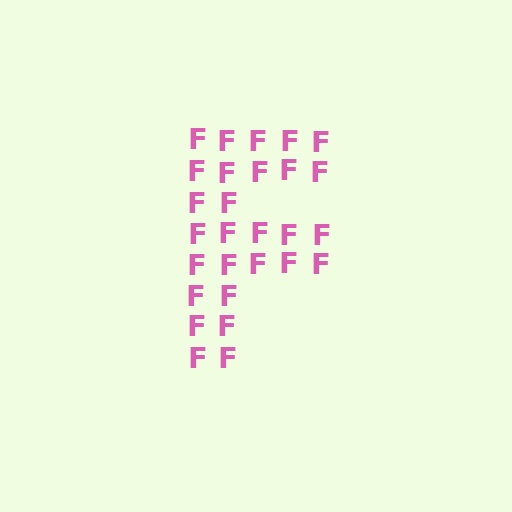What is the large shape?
The large shape is the letter F.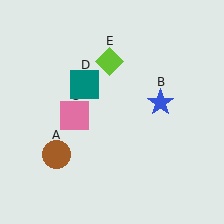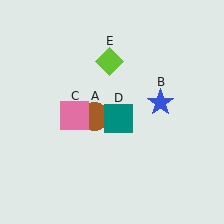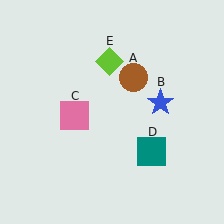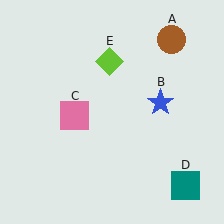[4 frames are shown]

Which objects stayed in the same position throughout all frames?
Blue star (object B) and pink square (object C) and lime diamond (object E) remained stationary.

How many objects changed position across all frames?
2 objects changed position: brown circle (object A), teal square (object D).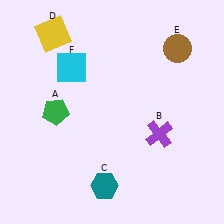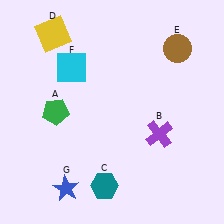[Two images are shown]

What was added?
A blue star (G) was added in Image 2.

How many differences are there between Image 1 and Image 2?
There is 1 difference between the two images.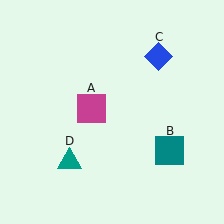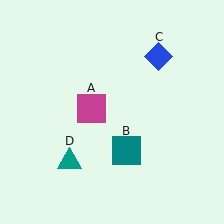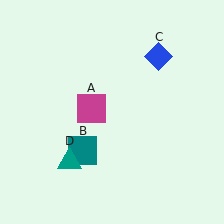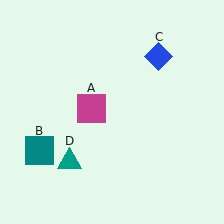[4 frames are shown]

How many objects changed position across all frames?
1 object changed position: teal square (object B).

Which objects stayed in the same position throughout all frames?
Magenta square (object A) and blue diamond (object C) and teal triangle (object D) remained stationary.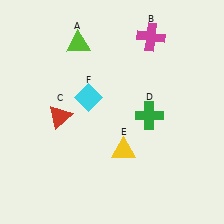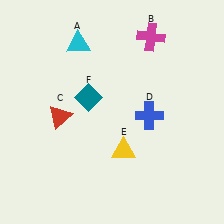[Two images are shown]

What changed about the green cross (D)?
In Image 1, D is green. In Image 2, it changed to blue.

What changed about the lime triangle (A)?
In Image 1, A is lime. In Image 2, it changed to cyan.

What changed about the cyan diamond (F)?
In Image 1, F is cyan. In Image 2, it changed to teal.